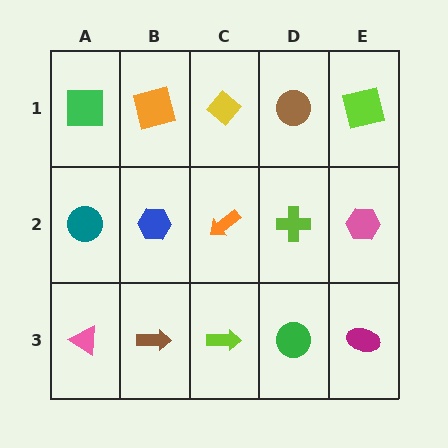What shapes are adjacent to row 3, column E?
A pink hexagon (row 2, column E), a green circle (row 3, column D).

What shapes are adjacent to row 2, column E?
A lime square (row 1, column E), a magenta ellipse (row 3, column E), a lime cross (row 2, column D).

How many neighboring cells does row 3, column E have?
2.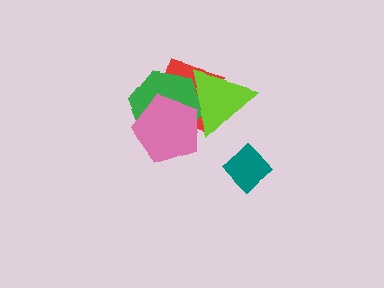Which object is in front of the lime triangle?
The pink pentagon is in front of the lime triangle.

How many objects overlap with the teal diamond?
0 objects overlap with the teal diamond.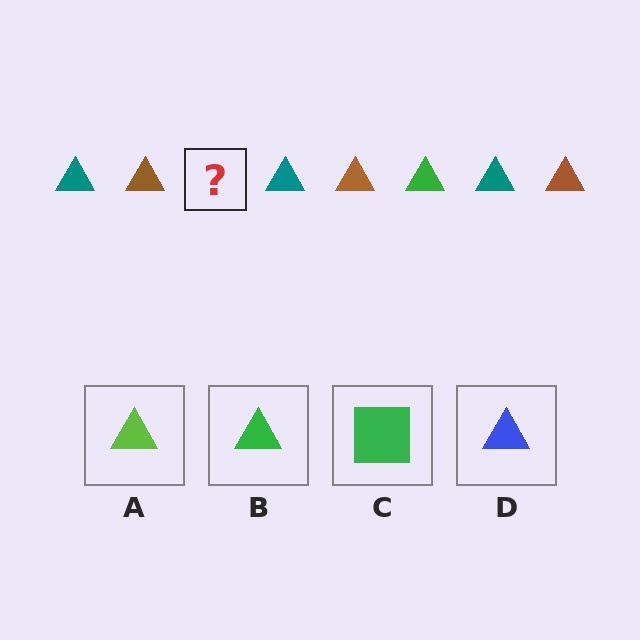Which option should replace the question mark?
Option B.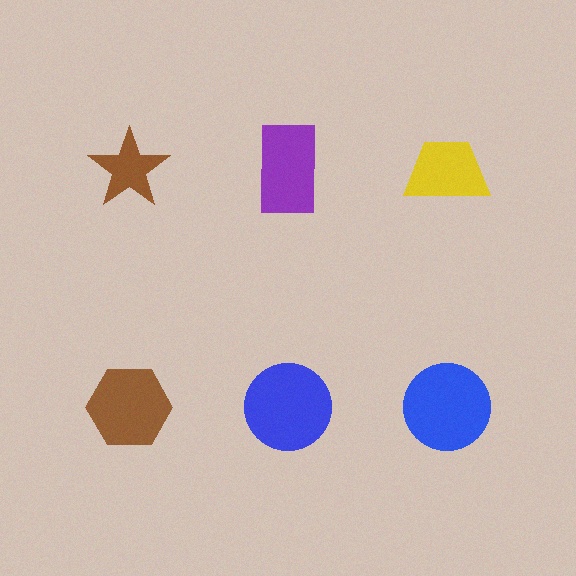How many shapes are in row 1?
3 shapes.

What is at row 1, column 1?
A brown star.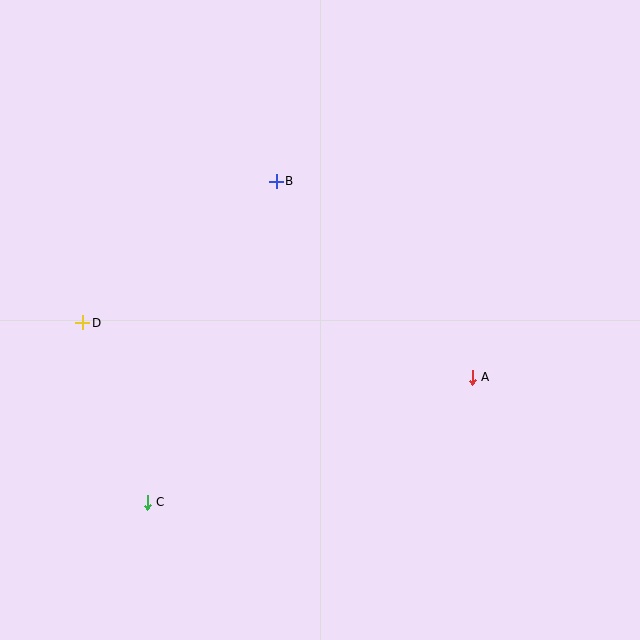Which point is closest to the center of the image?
Point B at (276, 181) is closest to the center.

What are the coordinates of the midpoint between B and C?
The midpoint between B and C is at (212, 342).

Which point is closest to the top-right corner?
Point B is closest to the top-right corner.